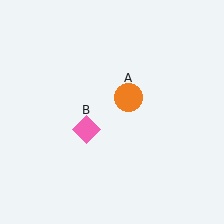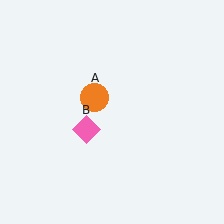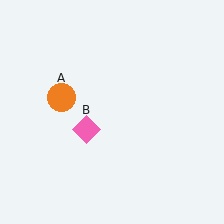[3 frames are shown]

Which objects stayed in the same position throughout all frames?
Pink diamond (object B) remained stationary.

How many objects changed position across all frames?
1 object changed position: orange circle (object A).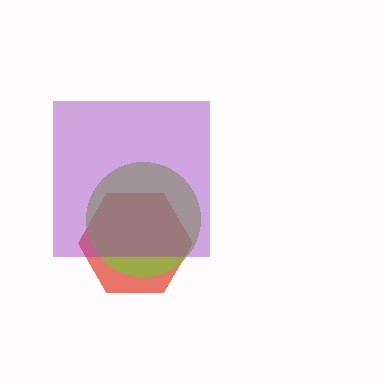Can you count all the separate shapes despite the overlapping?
Yes, there are 3 separate shapes.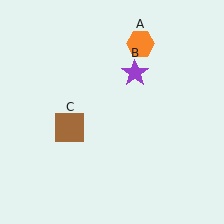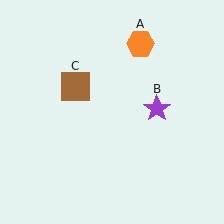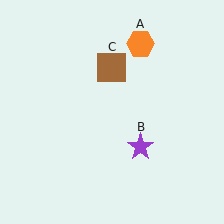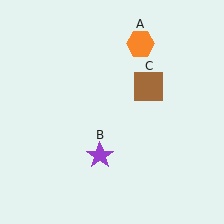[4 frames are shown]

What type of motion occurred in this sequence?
The purple star (object B), brown square (object C) rotated clockwise around the center of the scene.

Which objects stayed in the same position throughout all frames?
Orange hexagon (object A) remained stationary.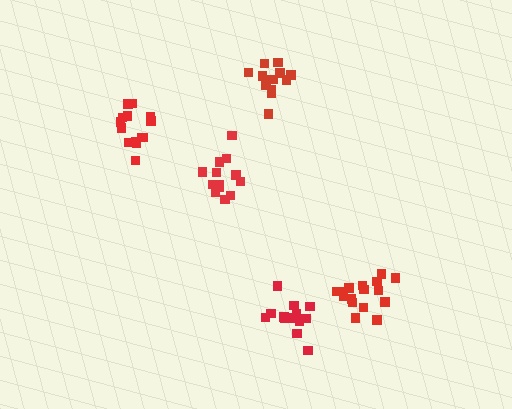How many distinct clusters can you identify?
There are 5 distinct clusters.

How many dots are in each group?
Group 1: 13 dots, Group 2: 16 dots, Group 3: 15 dots, Group 4: 14 dots, Group 5: 14 dots (72 total).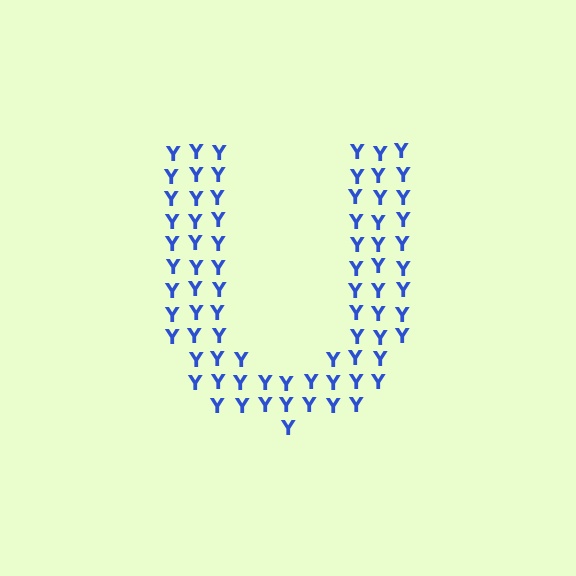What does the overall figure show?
The overall figure shows the letter U.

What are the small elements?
The small elements are letter Y's.